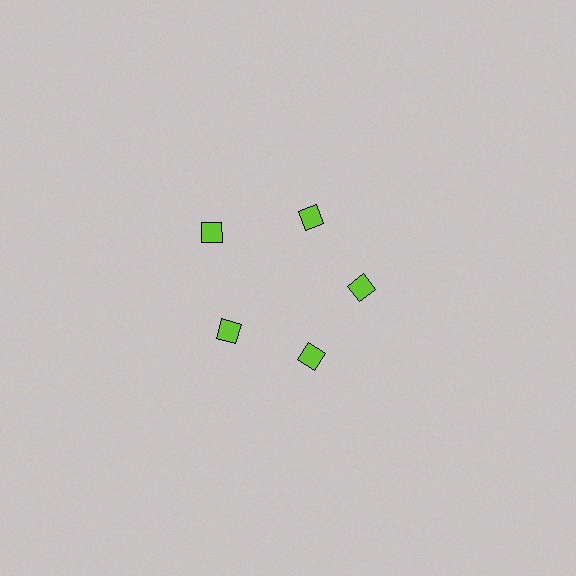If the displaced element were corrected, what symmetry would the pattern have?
It would have 5-fold rotational symmetry — the pattern would map onto itself every 72 degrees.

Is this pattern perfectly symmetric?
No. The 5 lime diamonds are arranged in a ring, but one element near the 10 o'clock position is pushed outward from the center, breaking the 5-fold rotational symmetry.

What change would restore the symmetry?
The symmetry would be restored by moving it inward, back onto the ring so that all 5 diamonds sit at equal angles and equal distance from the center.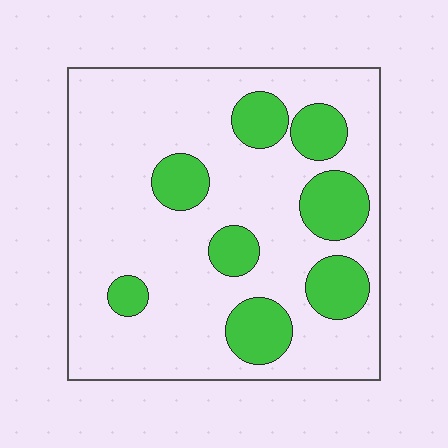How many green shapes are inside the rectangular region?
8.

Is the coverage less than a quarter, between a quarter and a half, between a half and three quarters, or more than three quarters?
Less than a quarter.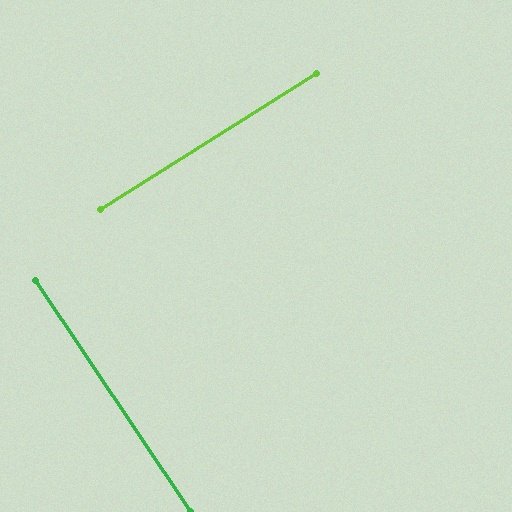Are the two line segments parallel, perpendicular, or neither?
Perpendicular — they meet at approximately 88°.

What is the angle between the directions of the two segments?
Approximately 88 degrees.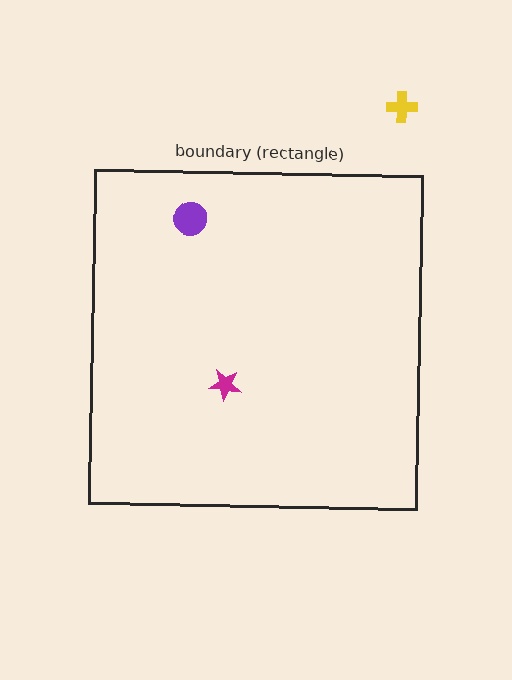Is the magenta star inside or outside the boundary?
Inside.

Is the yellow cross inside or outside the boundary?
Outside.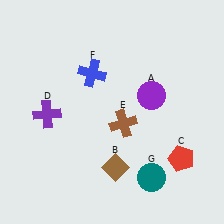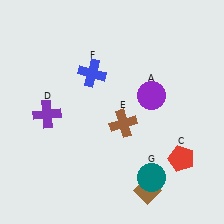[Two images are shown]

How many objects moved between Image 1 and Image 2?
1 object moved between the two images.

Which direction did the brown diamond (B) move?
The brown diamond (B) moved right.